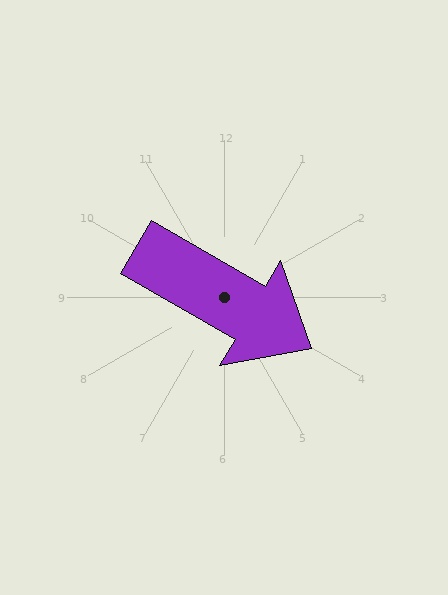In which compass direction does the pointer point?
Southeast.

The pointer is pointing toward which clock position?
Roughly 4 o'clock.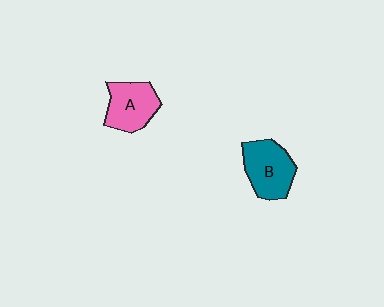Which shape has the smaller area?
Shape A (pink).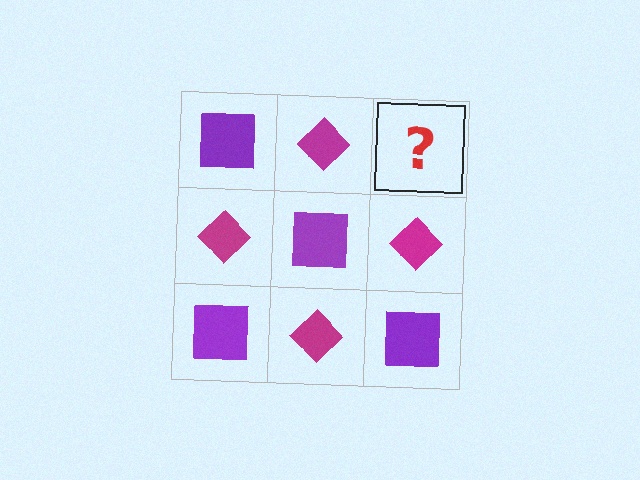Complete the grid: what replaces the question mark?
The question mark should be replaced with a purple square.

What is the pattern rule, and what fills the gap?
The rule is that it alternates purple square and magenta diamond in a checkerboard pattern. The gap should be filled with a purple square.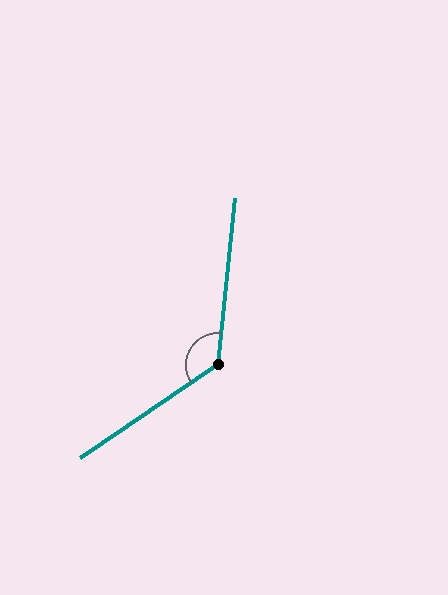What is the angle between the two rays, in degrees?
Approximately 130 degrees.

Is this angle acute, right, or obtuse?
It is obtuse.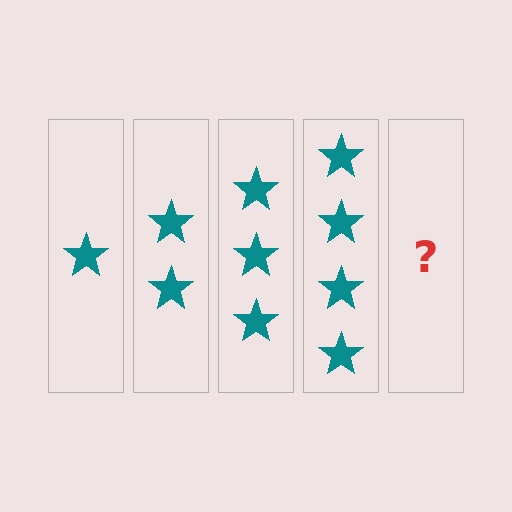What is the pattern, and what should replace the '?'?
The pattern is that each step adds one more star. The '?' should be 5 stars.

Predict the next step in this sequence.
The next step is 5 stars.